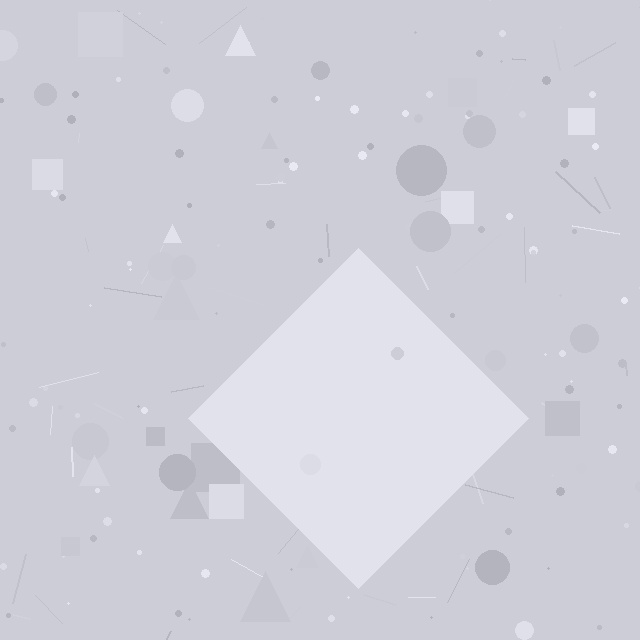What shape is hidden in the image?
A diamond is hidden in the image.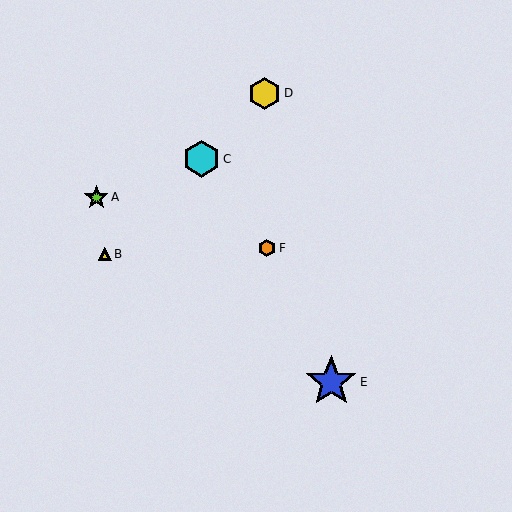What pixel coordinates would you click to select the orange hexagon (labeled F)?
Click at (267, 248) to select the orange hexagon F.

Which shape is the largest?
The blue star (labeled E) is the largest.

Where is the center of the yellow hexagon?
The center of the yellow hexagon is at (265, 93).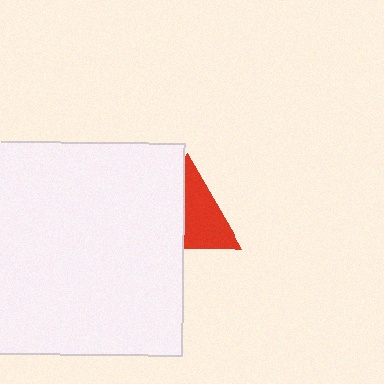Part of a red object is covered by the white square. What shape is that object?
It is a triangle.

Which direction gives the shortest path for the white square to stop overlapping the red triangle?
Moving left gives the shortest separation.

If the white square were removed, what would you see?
You would see the complete red triangle.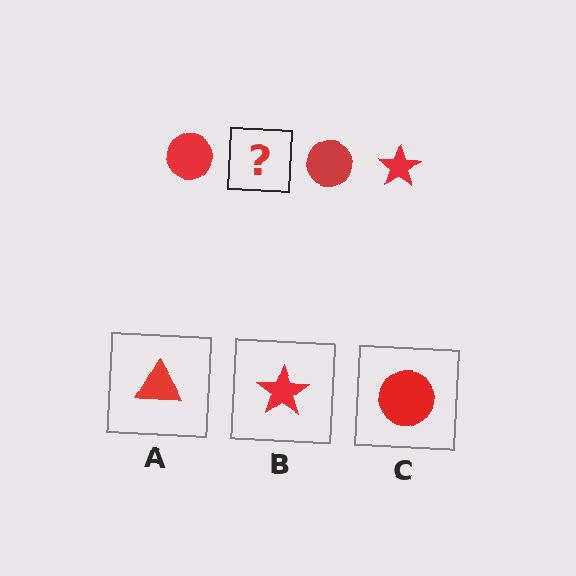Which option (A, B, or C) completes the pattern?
B.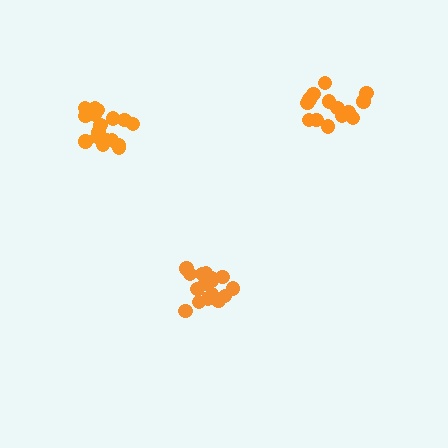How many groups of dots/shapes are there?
There are 3 groups.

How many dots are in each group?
Group 1: 16 dots, Group 2: 15 dots, Group 3: 17 dots (48 total).